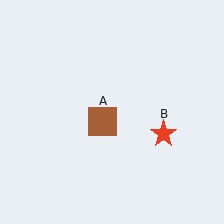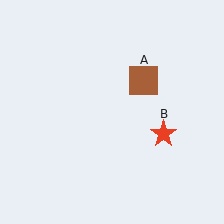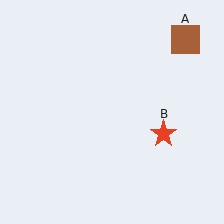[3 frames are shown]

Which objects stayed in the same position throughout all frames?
Red star (object B) remained stationary.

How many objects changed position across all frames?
1 object changed position: brown square (object A).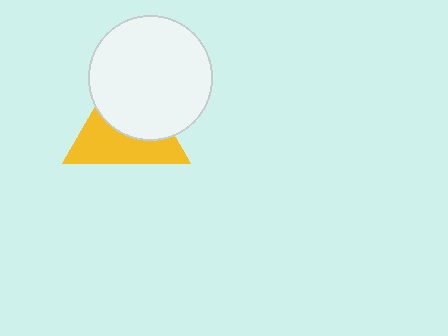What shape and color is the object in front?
The object in front is a white circle.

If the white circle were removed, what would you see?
You would see the complete yellow triangle.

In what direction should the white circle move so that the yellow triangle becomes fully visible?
The white circle should move toward the upper-right. That is the shortest direction to clear the overlap and leave the yellow triangle fully visible.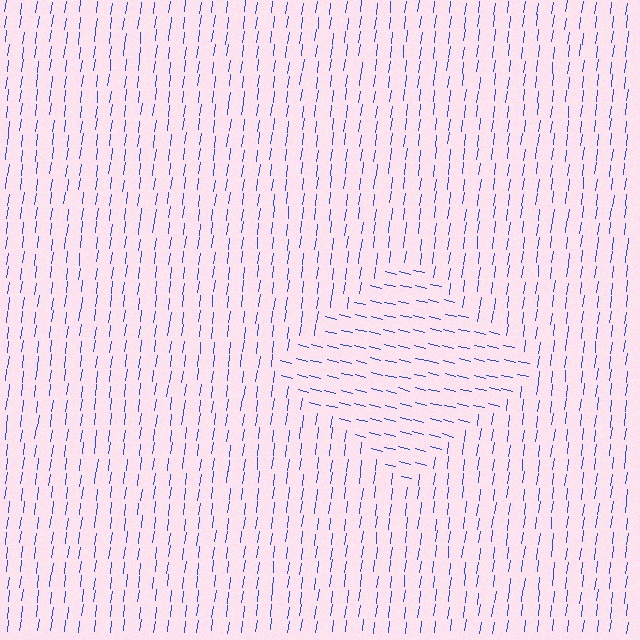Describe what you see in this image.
The image is filled with small blue line segments. A diamond region in the image has lines oriented differently from the surrounding lines, creating a visible texture boundary.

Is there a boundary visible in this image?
Yes, there is a texture boundary formed by a change in line orientation.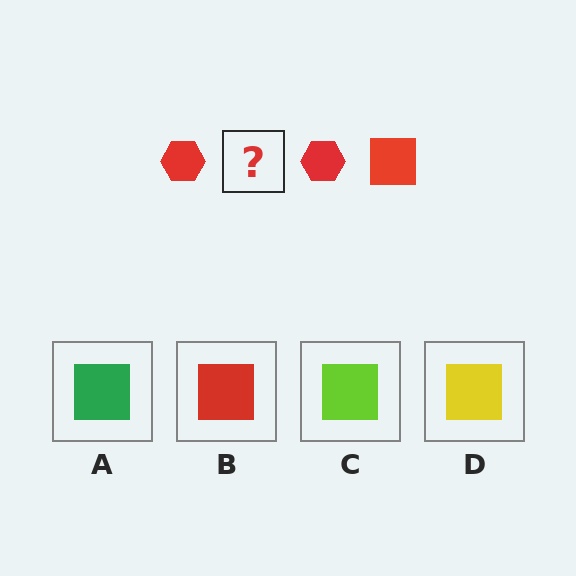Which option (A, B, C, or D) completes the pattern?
B.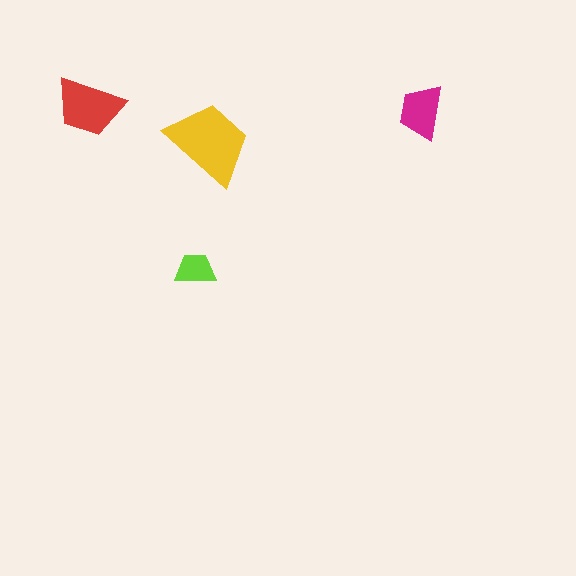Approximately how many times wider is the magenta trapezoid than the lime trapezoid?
About 1.5 times wider.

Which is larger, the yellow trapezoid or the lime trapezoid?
The yellow one.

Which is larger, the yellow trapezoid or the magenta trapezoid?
The yellow one.